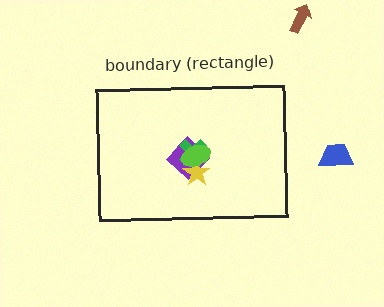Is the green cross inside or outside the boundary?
Inside.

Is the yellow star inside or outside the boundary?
Inside.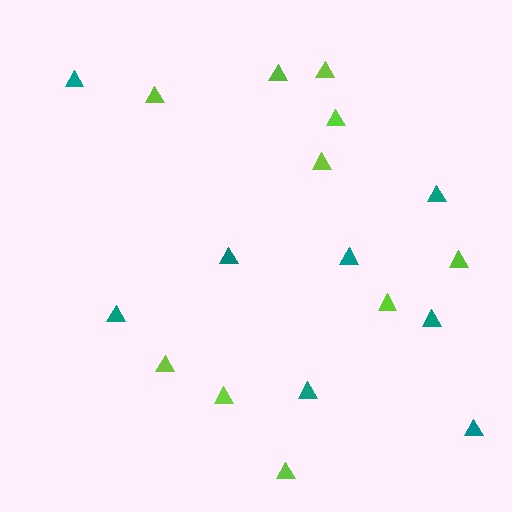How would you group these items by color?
There are 2 groups: one group of teal triangles (8) and one group of lime triangles (10).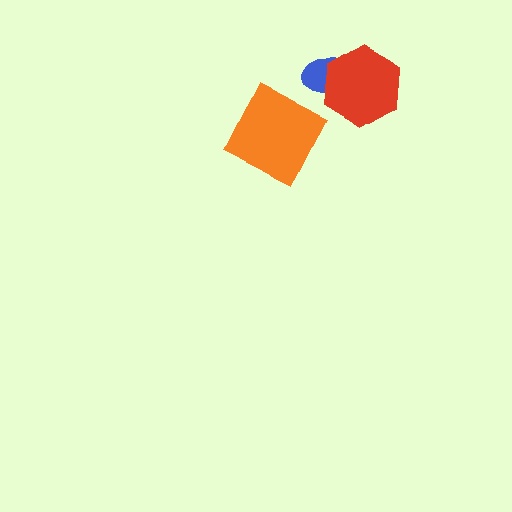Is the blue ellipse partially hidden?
Yes, it is partially covered by another shape.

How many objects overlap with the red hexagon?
1 object overlaps with the red hexagon.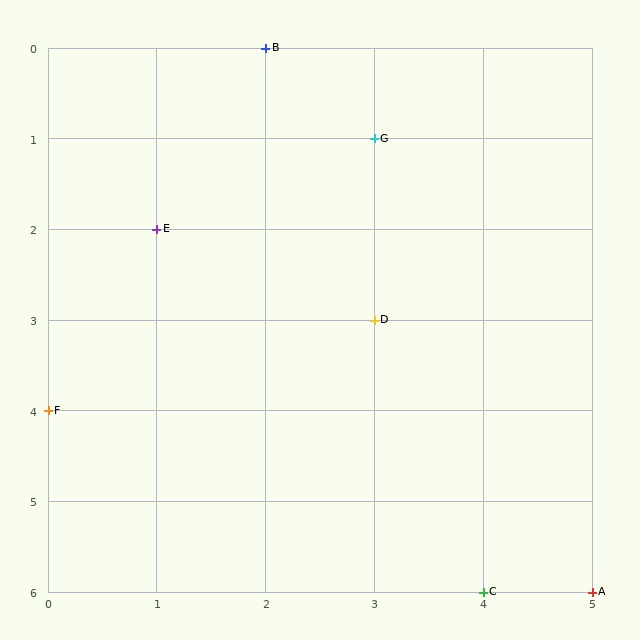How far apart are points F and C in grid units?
Points F and C are 4 columns and 2 rows apart (about 4.5 grid units diagonally).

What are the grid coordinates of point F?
Point F is at grid coordinates (0, 4).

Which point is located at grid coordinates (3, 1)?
Point G is at (3, 1).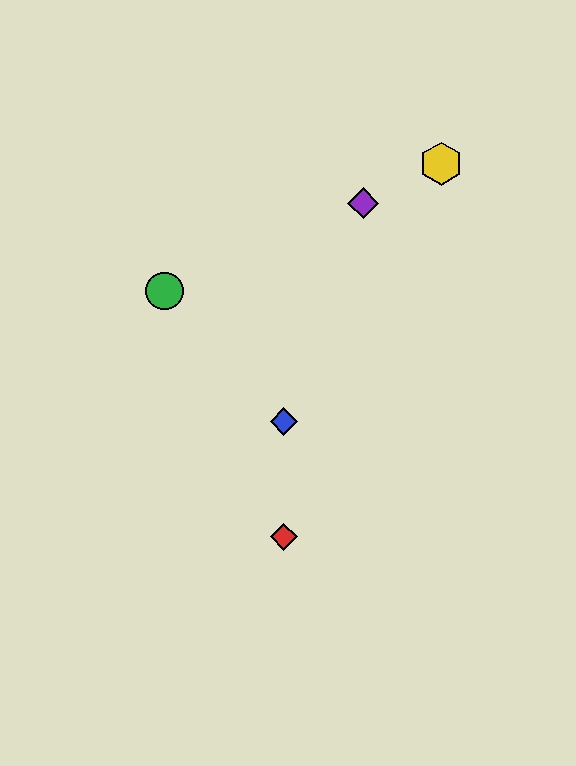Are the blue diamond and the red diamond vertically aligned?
Yes, both are at x≈284.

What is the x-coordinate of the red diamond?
The red diamond is at x≈284.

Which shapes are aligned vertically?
The red diamond, the blue diamond are aligned vertically.